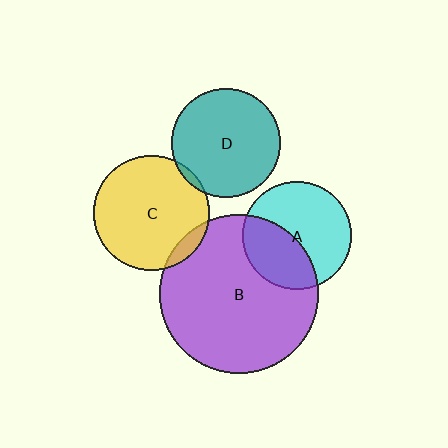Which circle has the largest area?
Circle B (purple).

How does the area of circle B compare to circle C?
Approximately 1.9 times.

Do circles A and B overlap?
Yes.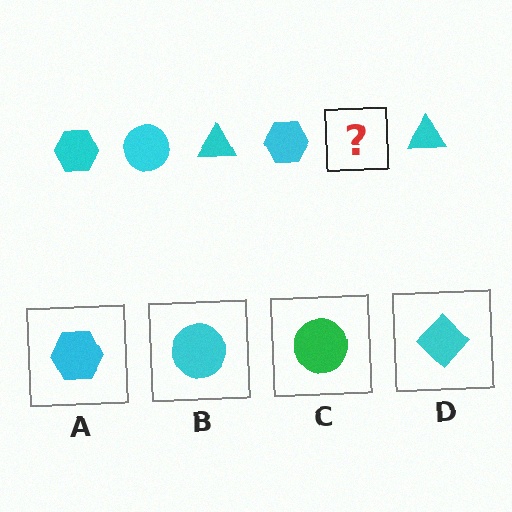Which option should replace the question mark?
Option B.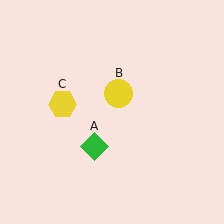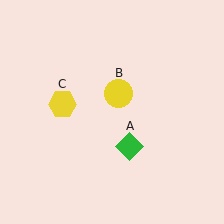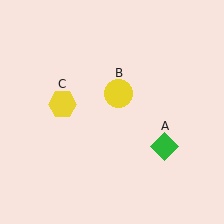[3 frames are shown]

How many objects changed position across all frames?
1 object changed position: green diamond (object A).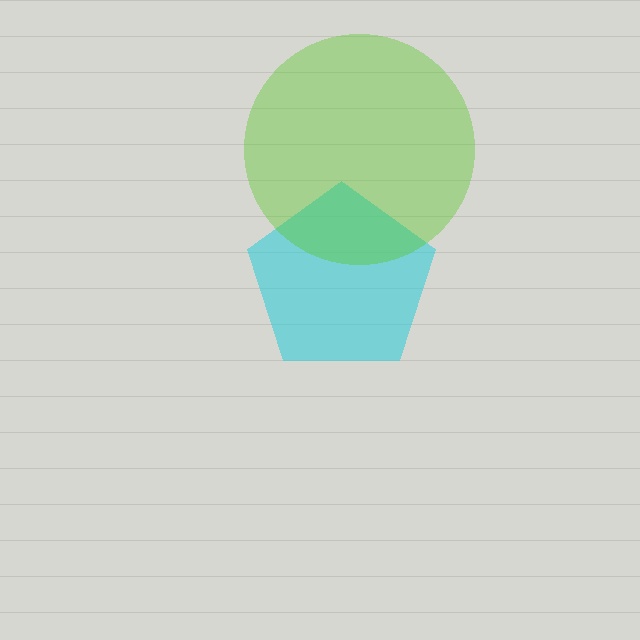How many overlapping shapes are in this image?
There are 2 overlapping shapes in the image.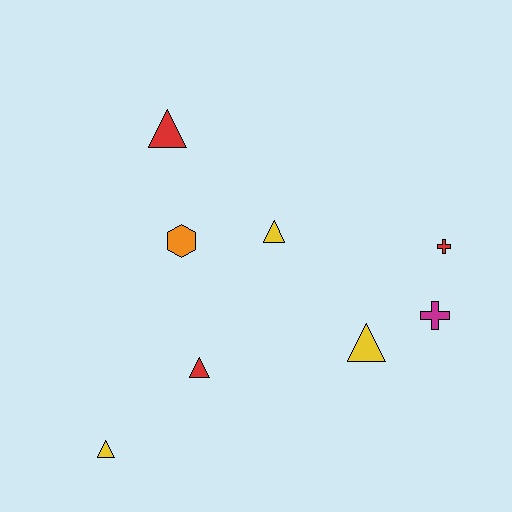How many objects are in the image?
There are 8 objects.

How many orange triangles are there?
There are no orange triangles.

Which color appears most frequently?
Yellow, with 3 objects.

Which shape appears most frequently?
Triangle, with 5 objects.